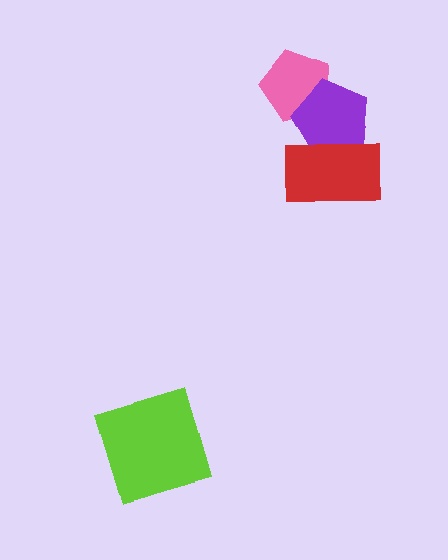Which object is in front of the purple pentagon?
The red rectangle is in front of the purple pentagon.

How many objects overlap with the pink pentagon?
1 object overlaps with the pink pentagon.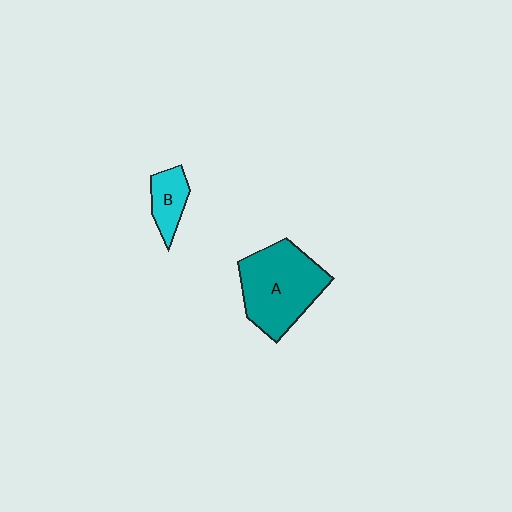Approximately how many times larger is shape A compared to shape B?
Approximately 2.7 times.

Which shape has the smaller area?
Shape B (cyan).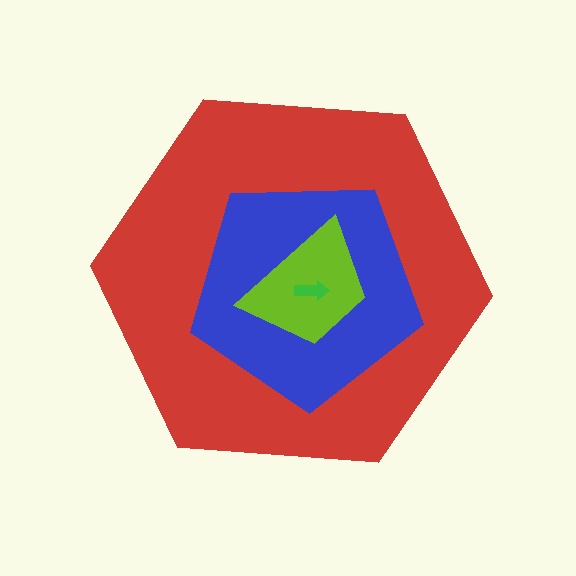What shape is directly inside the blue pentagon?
The lime trapezoid.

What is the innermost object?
The green arrow.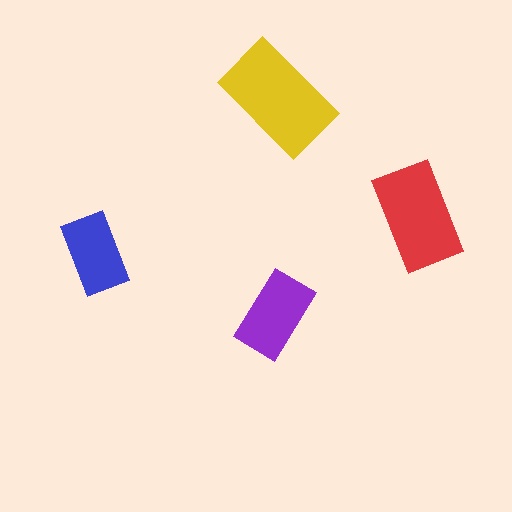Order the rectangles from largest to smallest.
the yellow one, the red one, the purple one, the blue one.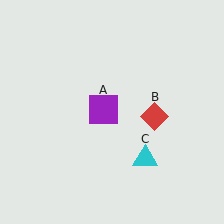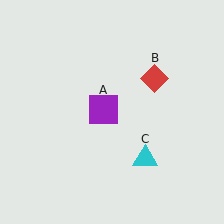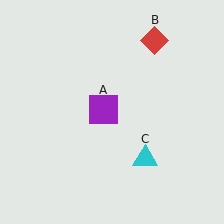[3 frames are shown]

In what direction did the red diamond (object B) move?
The red diamond (object B) moved up.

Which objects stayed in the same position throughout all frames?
Purple square (object A) and cyan triangle (object C) remained stationary.